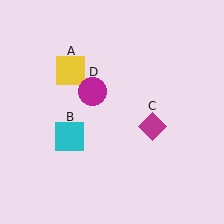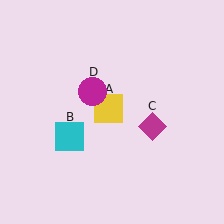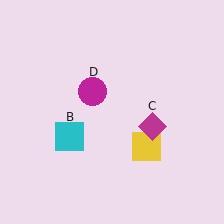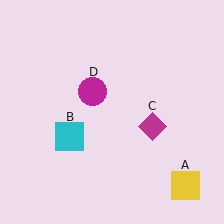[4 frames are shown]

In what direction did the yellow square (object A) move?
The yellow square (object A) moved down and to the right.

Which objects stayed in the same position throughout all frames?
Cyan square (object B) and magenta diamond (object C) and magenta circle (object D) remained stationary.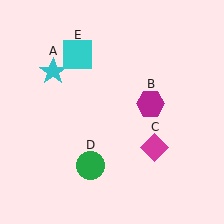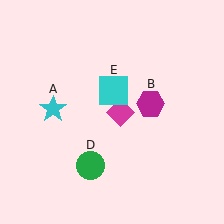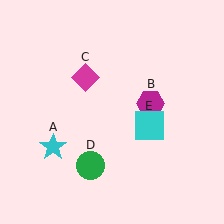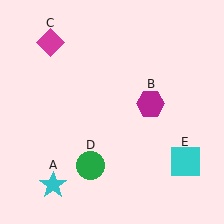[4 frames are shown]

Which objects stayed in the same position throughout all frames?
Magenta hexagon (object B) and green circle (object D) remained stationary.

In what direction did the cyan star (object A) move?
The cyan star (object A) moved down.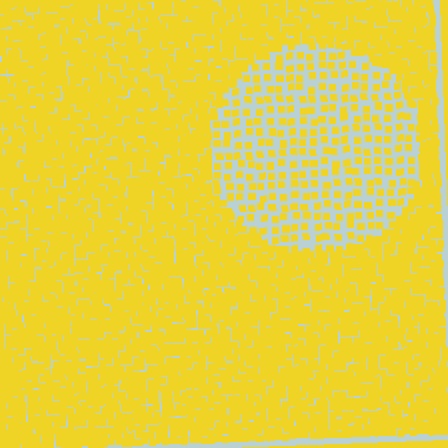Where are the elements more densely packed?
The elements are more densely packed outside the circle boundary.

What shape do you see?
I see a circle.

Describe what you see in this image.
The image contains small yellow elements arranged at two different densities. A circle-shaped region is visible where the elements are less densely packed than the surrounding area.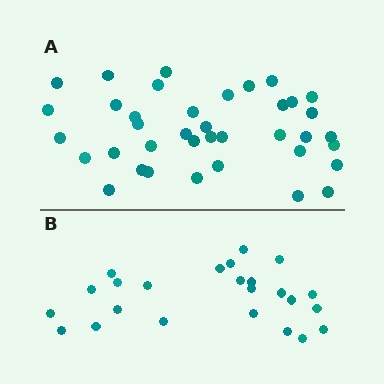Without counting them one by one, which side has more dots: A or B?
Region A (the top region) has more dots.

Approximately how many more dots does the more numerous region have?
Region A has approximately 15 more dots than region B.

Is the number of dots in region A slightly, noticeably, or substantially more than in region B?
Region A has substantially more. The ratio is roughly 1.6 to 1.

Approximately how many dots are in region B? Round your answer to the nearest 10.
About 20 dots. (The exact count is 24, which rounds to 20.)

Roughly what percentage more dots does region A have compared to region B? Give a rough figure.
About 60% more.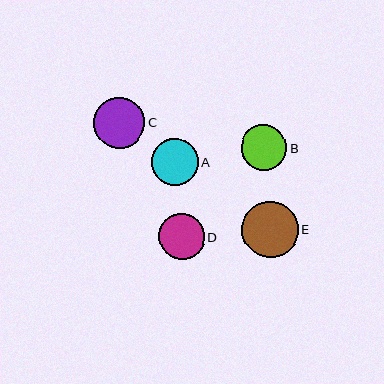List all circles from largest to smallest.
From largest to smallest: E, C, A, D, B.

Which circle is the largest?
Circle E is the largest with a size of approximately 57 pixels.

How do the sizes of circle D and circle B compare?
Circle D and circle B are approximately the same size.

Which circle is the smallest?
Circle B is the smallest with a size of approximately 46 pixels.